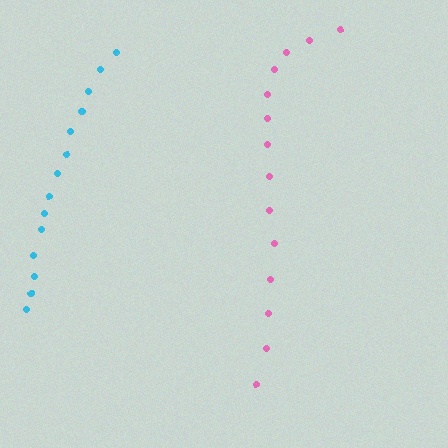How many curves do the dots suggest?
There are 2 distinct paths.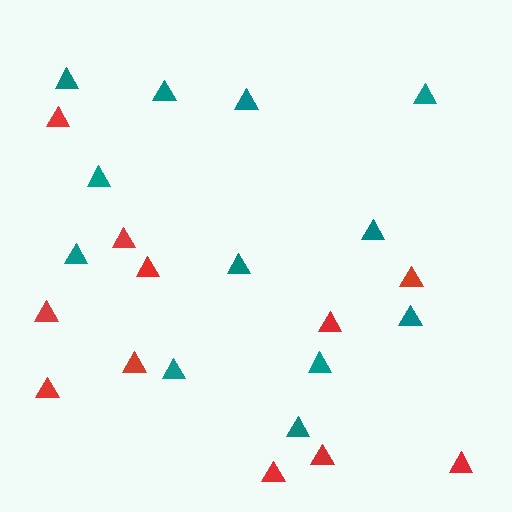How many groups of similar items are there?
There are 2 groups: one group of teal triangles (12) and one group of red triangles (11).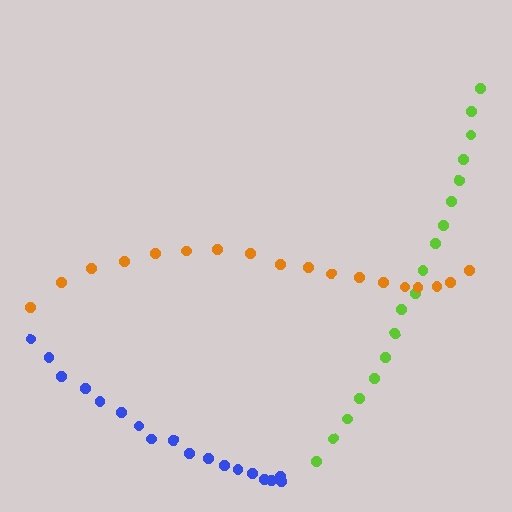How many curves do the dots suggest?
There are 3 distinct paths.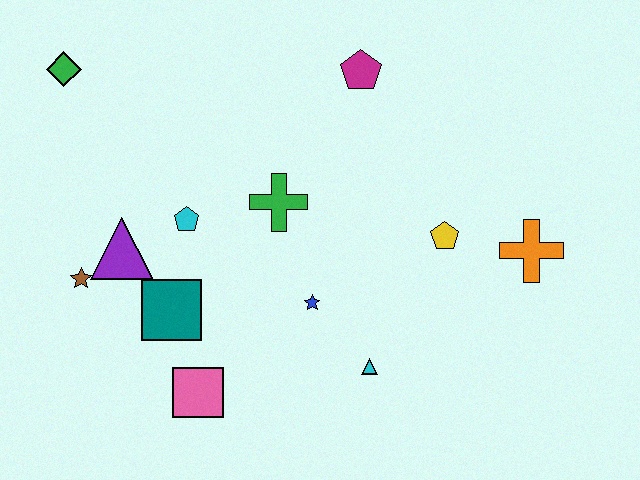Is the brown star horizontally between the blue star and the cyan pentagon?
No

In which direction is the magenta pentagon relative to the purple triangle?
The magenta pentagon is to the right of the purple triangle.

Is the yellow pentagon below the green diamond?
Yes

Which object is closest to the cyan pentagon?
The purple triangle is closest to the cyan pentagon.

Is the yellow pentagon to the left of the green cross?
No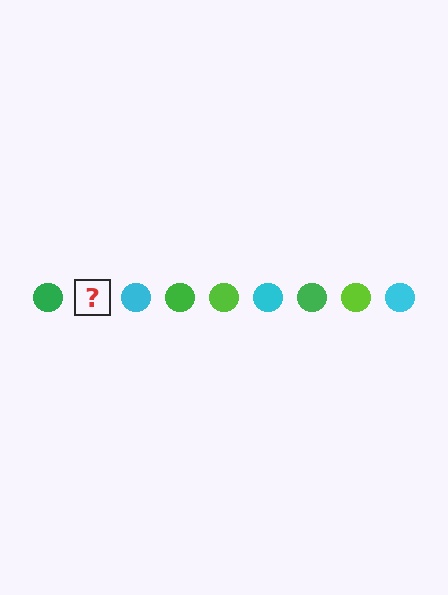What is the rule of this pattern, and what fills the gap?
The rule is that the pattern cycles through green, lime, cyan circles. The gap should be filled with a lime circle.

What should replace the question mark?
The question mark should be replaced with a lime circle.